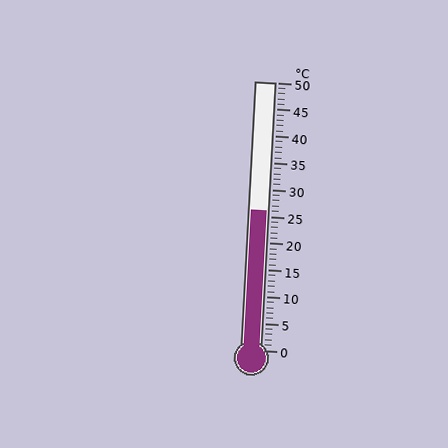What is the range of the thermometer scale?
The thermometer scale ranges from 0°C to 50°C.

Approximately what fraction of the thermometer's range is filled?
The thermometer is filled to approximately 50% of its range.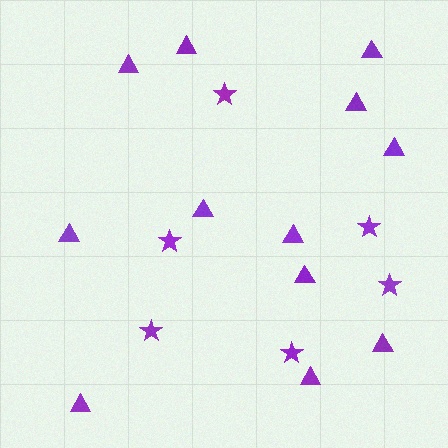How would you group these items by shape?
There are 2 groups: one group of triangles (12) and one group of stars (6).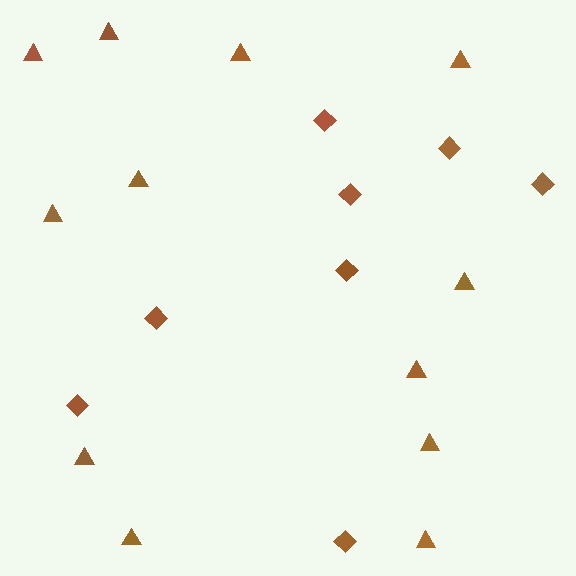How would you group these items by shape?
There are 2 groups: one group of diamonds (8) and one group of triangles (12).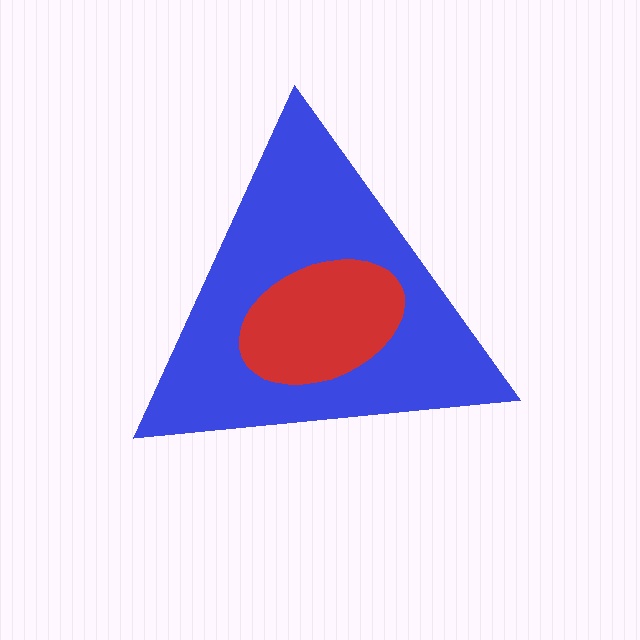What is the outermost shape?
The blue triangle.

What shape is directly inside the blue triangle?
The red ellipse.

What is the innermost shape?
The red ellipse.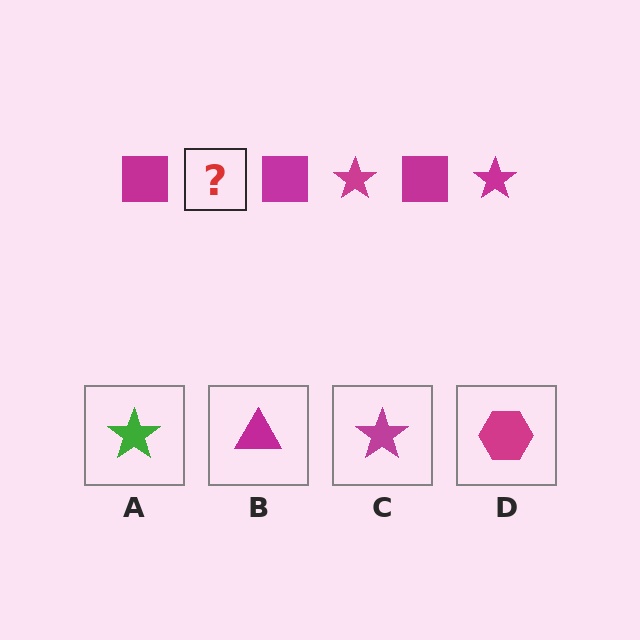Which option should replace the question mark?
Option C.